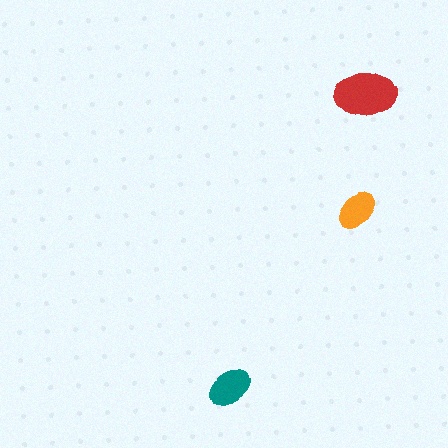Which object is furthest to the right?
The red ellipse is rightmost.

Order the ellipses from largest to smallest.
the red one, the teal one, the orange one.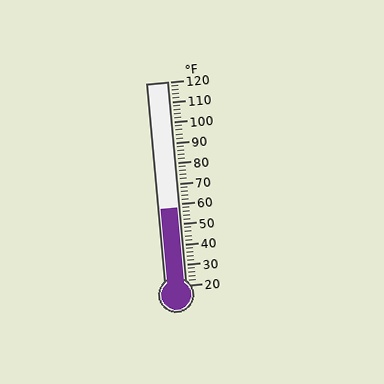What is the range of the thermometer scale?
The thermometer scale ranges from 20°F to 120°F.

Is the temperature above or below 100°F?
The temperature is below 100°F.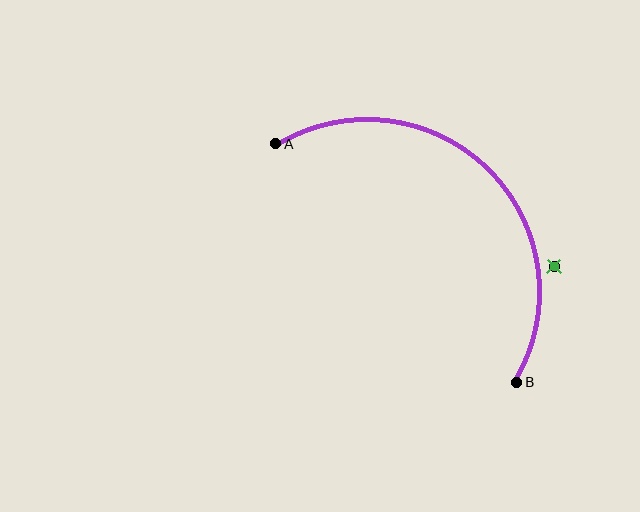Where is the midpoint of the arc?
The arc midpoint is the point on the curve farthest from the straight line joining A and B. It sits above and to the right of that line.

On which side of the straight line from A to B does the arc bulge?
The arc bulges above and to the right of the straight line connecting A and B.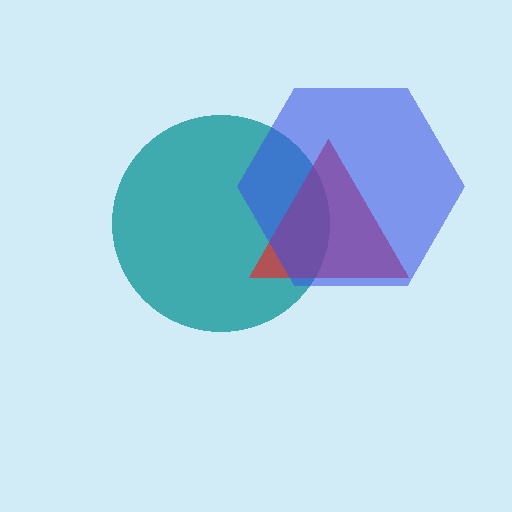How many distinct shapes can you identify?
There are 3 distinct shapes: a teal circle, a red triangle, a blue hexagon.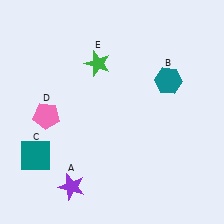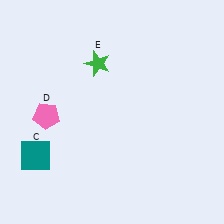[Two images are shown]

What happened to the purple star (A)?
The purple star (A) was removed in Image 2. It was in the bottom-left area of Image 1.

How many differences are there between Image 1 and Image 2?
There are 2 differences between the two images.